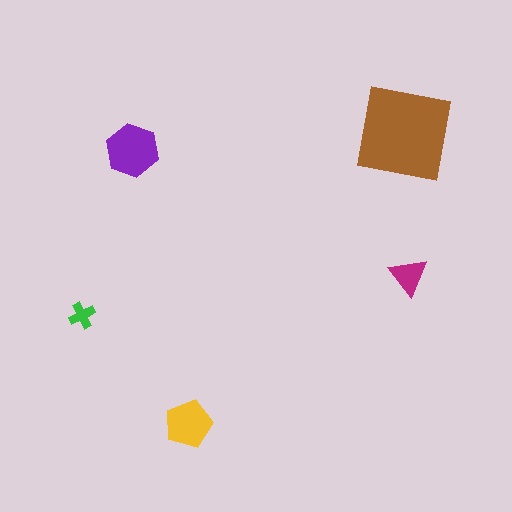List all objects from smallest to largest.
The green cross, the magenta triangle, the yellow pentagon, the purple hexagon, the brown square.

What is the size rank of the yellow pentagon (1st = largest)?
3rd.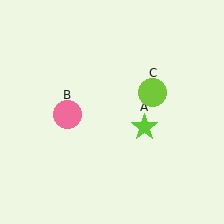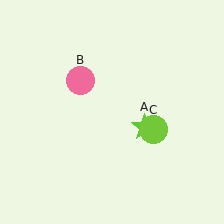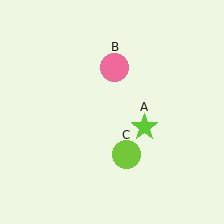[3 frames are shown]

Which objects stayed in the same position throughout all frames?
Lime star (object A) remained stationary.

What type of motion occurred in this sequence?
The pink circle (object B), lime circle (object C) rotated clockwise around the center of the scene.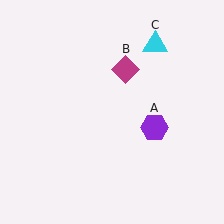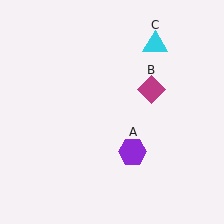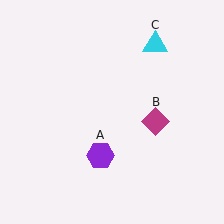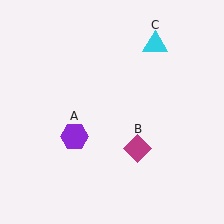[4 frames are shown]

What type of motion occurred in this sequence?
The purple hexagon (object A), magenta diamond (object B) rotated clockwise around the center of the scene.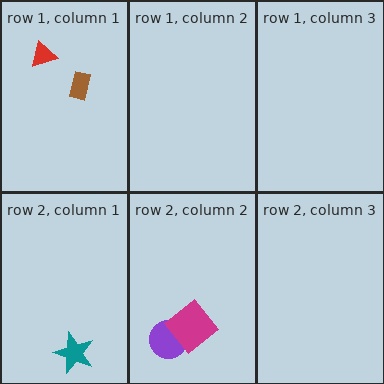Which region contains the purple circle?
The row 2, column 2 region.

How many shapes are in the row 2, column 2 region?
2.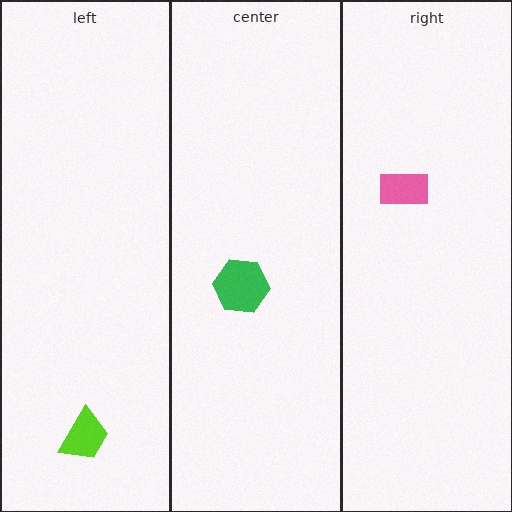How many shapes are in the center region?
1.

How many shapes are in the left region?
1.